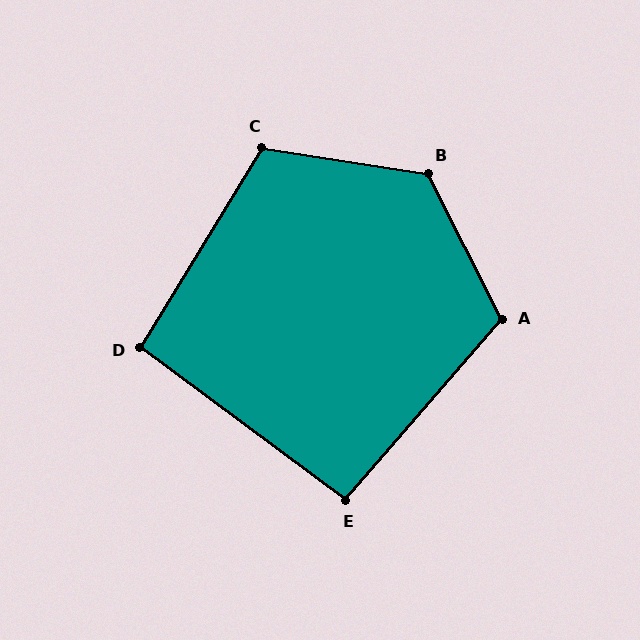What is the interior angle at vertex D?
Approximately 95 degrees (obtuse).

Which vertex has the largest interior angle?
B, at approximately 126 degrees.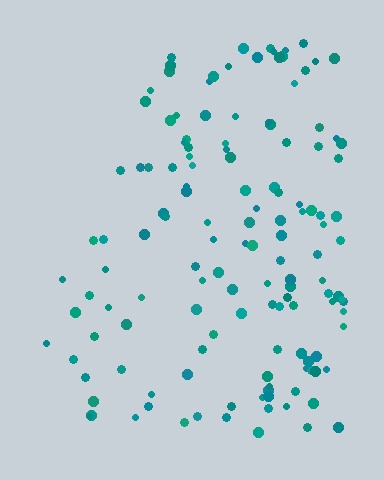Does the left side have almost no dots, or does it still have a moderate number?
Still a moderate number, just noticeably fewer than the right.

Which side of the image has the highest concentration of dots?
The right.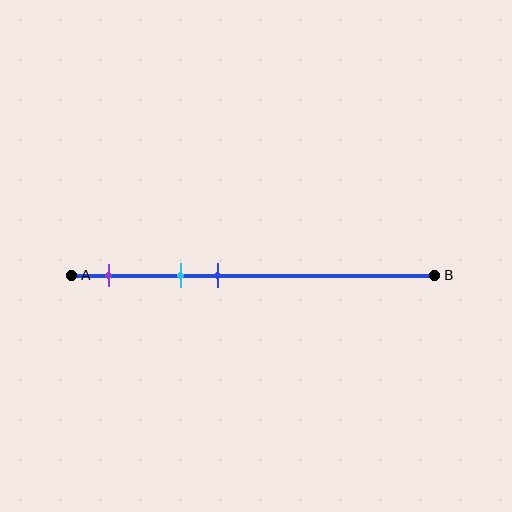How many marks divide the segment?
There are 3 marks dividing the segment.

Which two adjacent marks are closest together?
The cyan and blue marks are the closest adjacent pair.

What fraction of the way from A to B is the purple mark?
The purple mark is approximately 10% (0.1) of the way from A to B.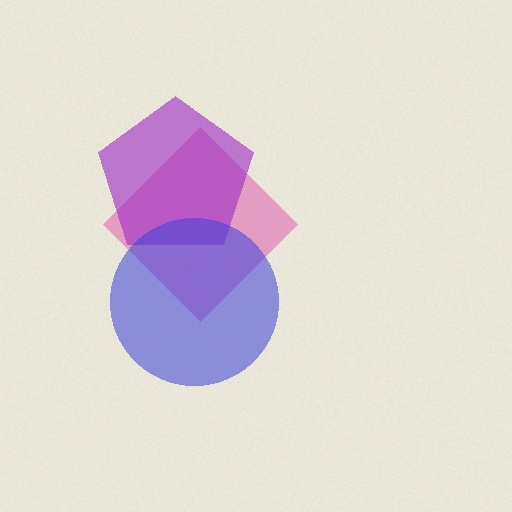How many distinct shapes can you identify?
There are 3 distinct shapes: a pink diamond, a purple pentagon, a blue circle.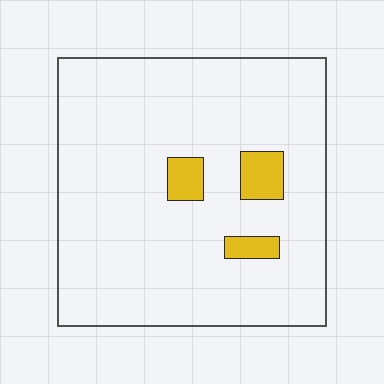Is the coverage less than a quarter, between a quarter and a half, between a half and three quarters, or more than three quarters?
Less than a quarter.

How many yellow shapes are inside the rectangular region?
3.